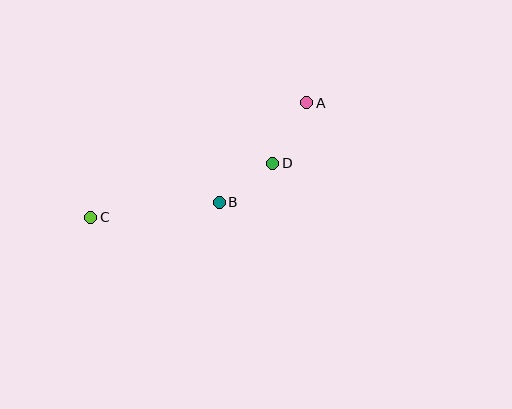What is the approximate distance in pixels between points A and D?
The distance between A and D is approximately 69 pixels.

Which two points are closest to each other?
Points B and D are closest to each other.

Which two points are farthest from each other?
Points A and C are farthest from each other.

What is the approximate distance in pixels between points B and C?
The distance between B and C is approximately 129 pixels.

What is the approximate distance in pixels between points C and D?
The distance between C and D is approximately 190 pixels.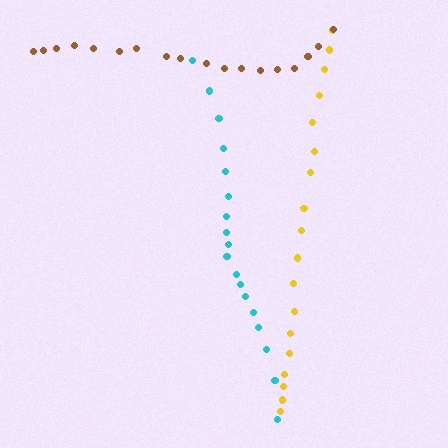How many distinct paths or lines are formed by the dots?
There are 3 distinct paths.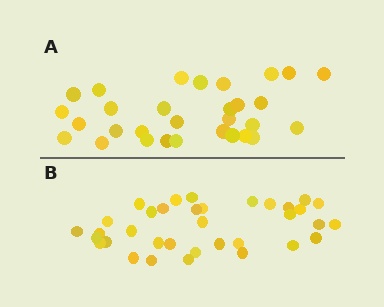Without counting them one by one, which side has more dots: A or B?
Region B (the bottom region) has more dots.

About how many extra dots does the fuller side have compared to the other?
Region B has about 5 more dots than region A.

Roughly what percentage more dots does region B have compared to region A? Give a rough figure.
About 15% more.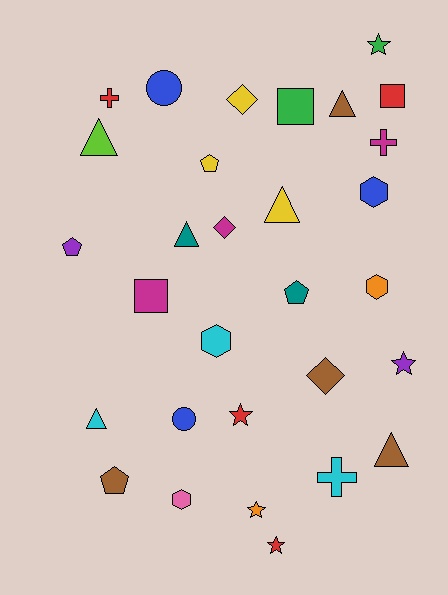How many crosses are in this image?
There are 3 crosses.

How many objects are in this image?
There are 30 objects.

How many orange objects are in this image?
There are 2 orange objects.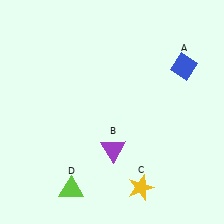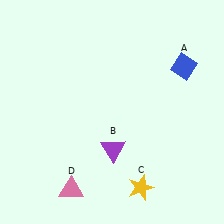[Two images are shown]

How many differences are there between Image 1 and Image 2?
There is 1 difference between the two images.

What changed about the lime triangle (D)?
In Image 1, D is lime. In Image 2, it changed to pink.